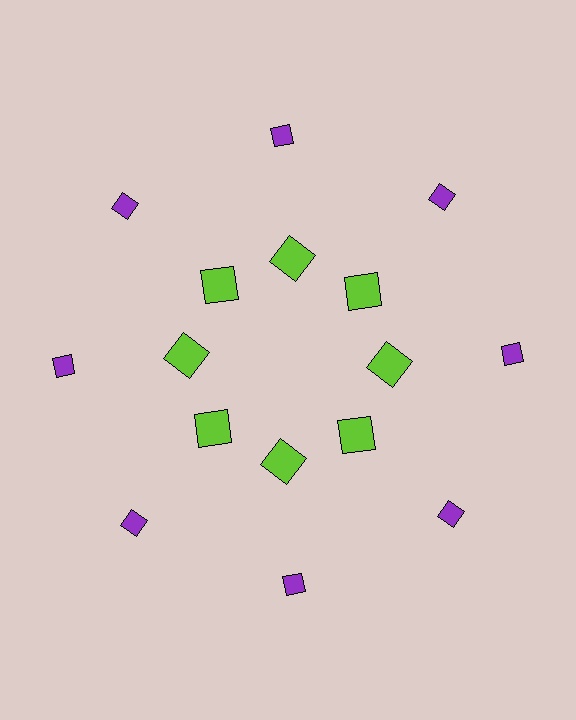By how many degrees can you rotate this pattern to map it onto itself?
The pattern maps onto itself every 45 degrees of rotation.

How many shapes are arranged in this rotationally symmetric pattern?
There are 16 shapes, arranged in 8 groups of 2.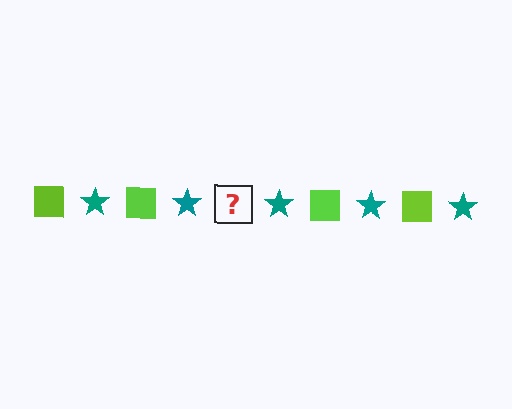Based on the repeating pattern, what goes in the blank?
The blank should be a lime square.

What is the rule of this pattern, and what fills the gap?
The rule is that the pattern alternates between lime square and teal star. The gap should be filled with a lime square.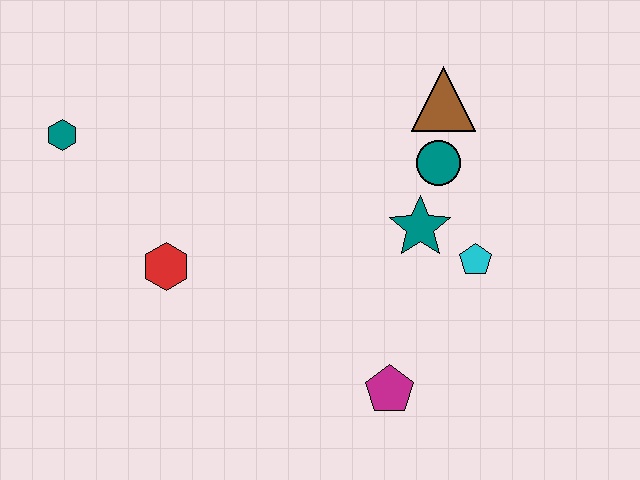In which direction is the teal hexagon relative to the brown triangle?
The teal hexagon is to the left of the brown triangle.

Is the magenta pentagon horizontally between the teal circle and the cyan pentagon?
No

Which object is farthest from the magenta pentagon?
The teal hexagon is farthest from the magenta pentagon.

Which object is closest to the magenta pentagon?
The cyan pentagon is closest to the magenta pentagon.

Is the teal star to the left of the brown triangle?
Yes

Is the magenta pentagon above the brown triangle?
No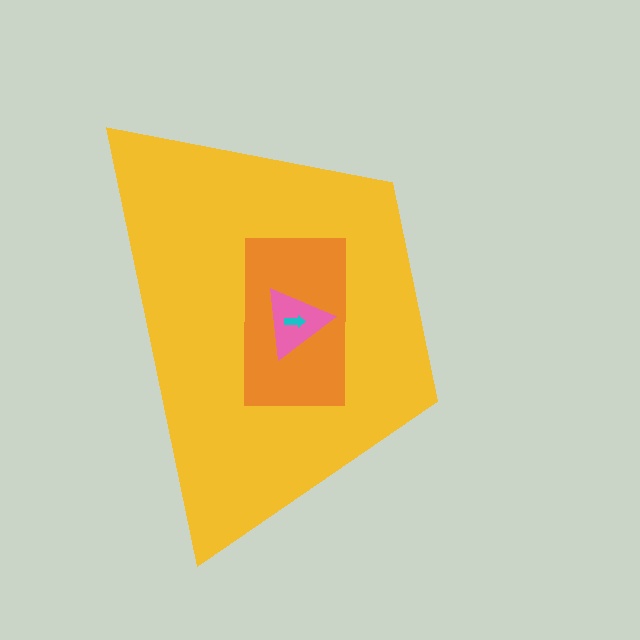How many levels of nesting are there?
4.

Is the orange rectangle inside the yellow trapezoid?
Yes.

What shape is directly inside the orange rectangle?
The pink triangle.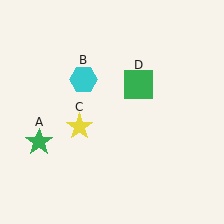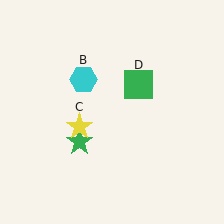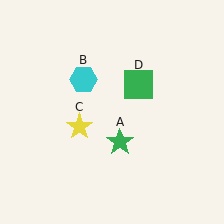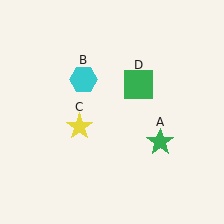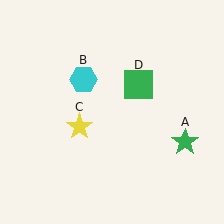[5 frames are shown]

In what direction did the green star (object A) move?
The green star (object A) moved right.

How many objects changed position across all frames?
1 object changed position: green star (object A).